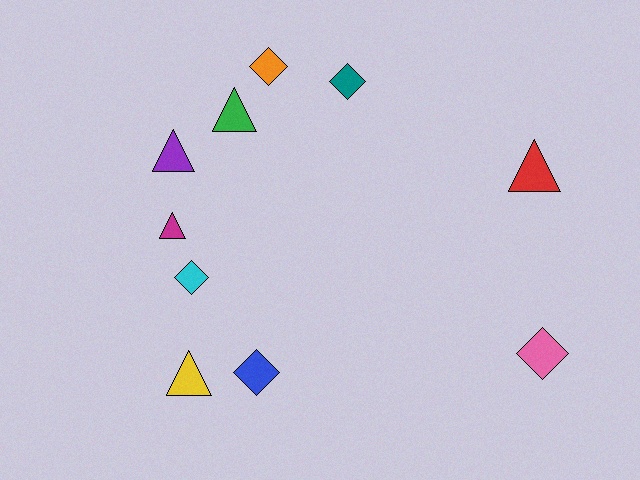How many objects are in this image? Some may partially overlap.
There are 10 objects.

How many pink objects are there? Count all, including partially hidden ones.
There is 1 pink object.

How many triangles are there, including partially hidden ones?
There are 5 triangles.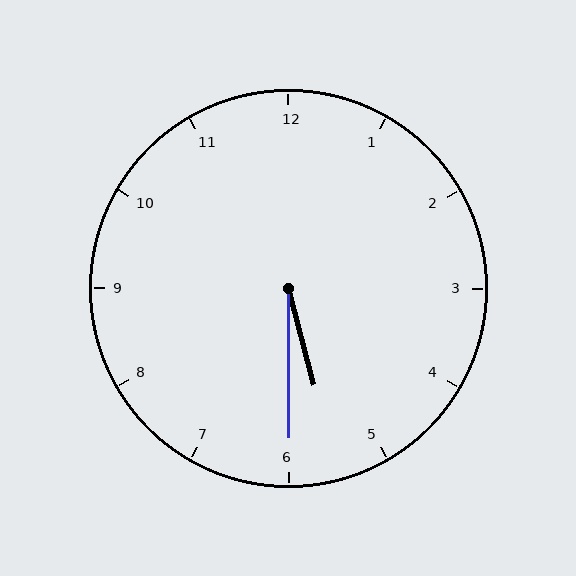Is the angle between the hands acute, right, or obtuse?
It is acute.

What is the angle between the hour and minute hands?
Approximately 15 degrees.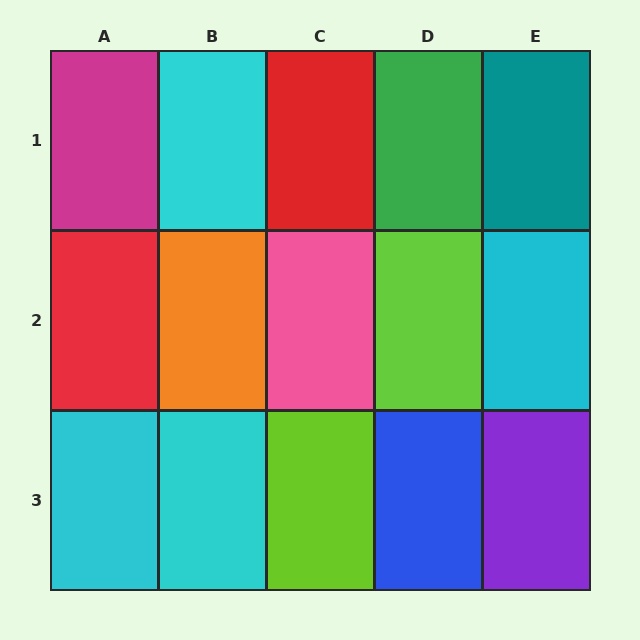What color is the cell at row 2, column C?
Pink.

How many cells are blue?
1 cell is blue.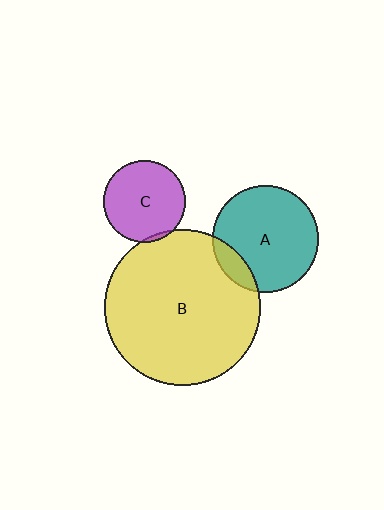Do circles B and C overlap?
Yes.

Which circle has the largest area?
Circle B (yellow).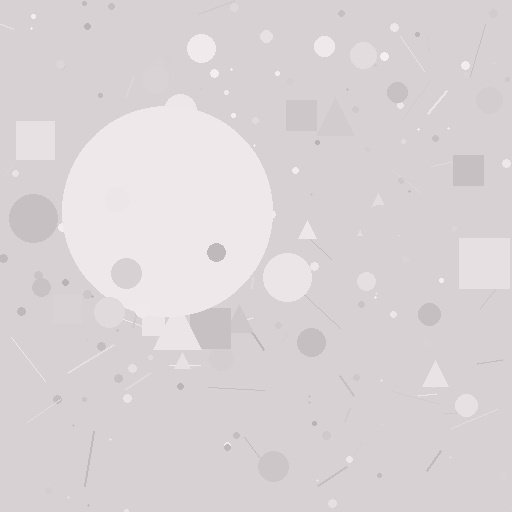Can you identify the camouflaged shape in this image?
The camouflaged shape is a circle.